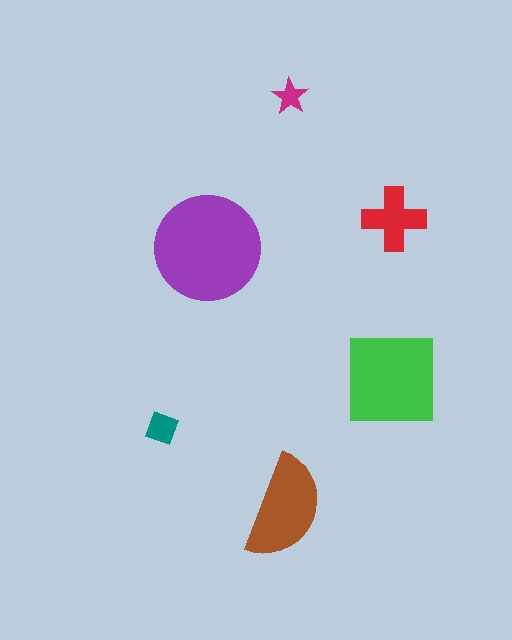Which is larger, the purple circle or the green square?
The purple circle.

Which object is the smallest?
The magenta star.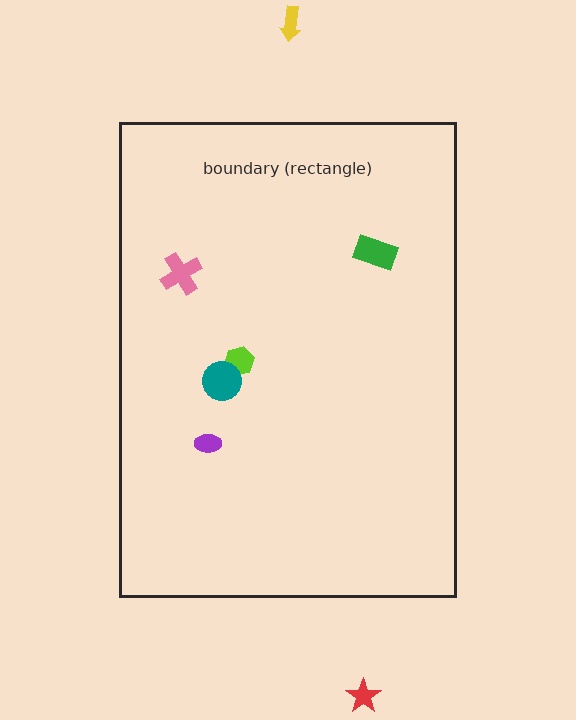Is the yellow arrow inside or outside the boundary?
Outside.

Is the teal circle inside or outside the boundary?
Inside.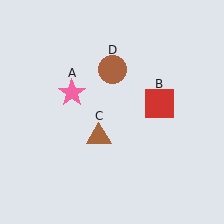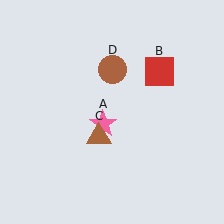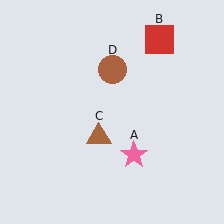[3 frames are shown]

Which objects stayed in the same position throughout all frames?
Brown triangle (object C) and brown circle (object D) remained stationary.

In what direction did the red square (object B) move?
The red square (object B) moved up.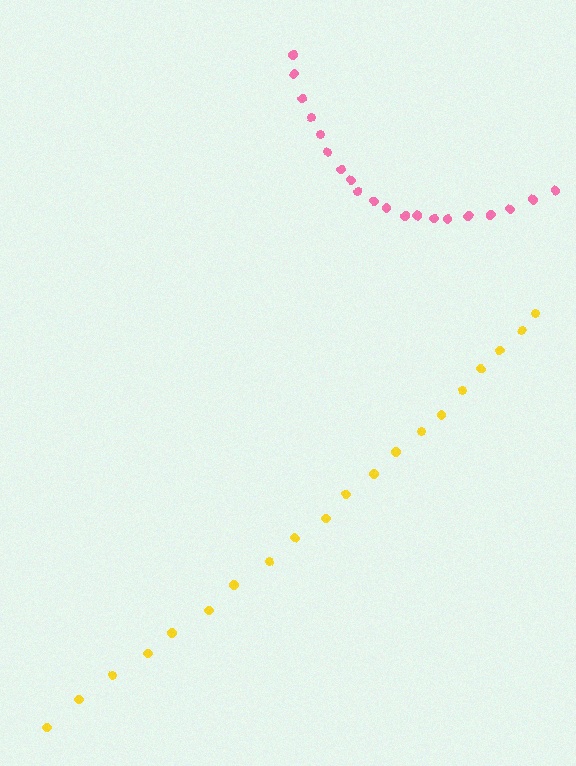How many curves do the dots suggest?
There are 2 distinct paths.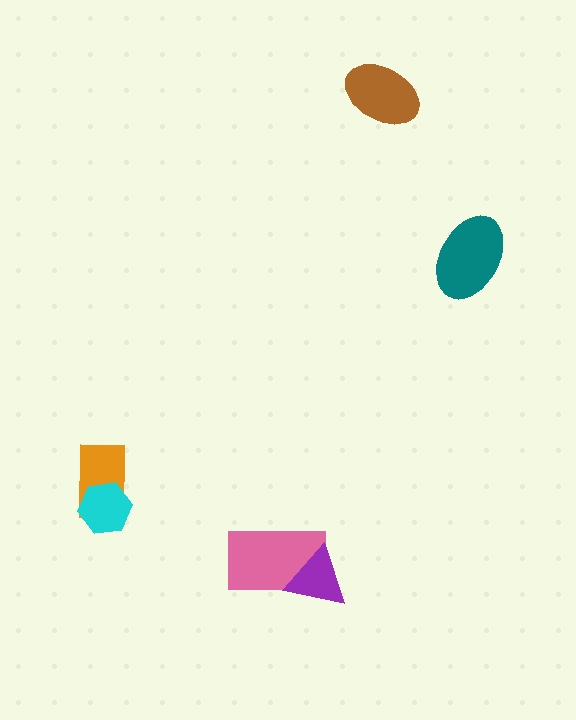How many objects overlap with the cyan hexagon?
1 object overlaps with the cyan hexagon.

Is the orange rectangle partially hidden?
Yes, it is partially covered by another shape.